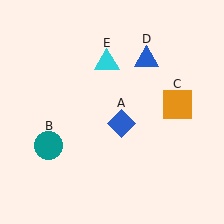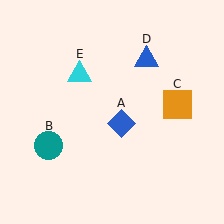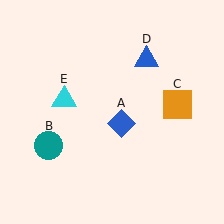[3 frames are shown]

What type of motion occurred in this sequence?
The cyan triangle (object E) rotated counterclockwise around the center of the scene.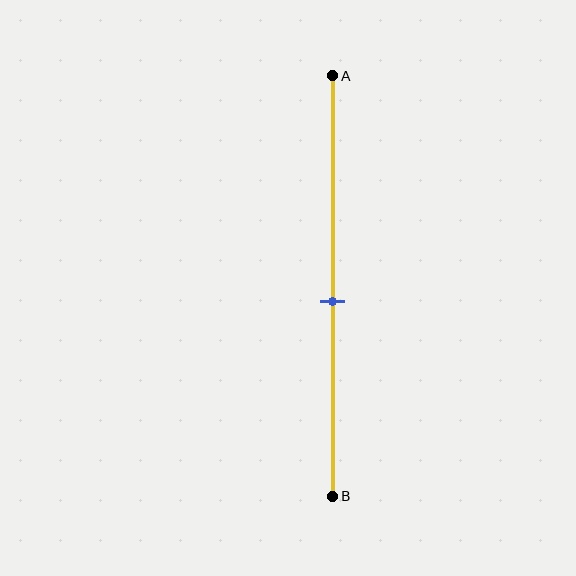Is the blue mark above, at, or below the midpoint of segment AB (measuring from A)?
The blue mark is below the midpoint of segment AB.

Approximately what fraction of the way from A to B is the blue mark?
The blue mark is approximately 55% of the way from A to B.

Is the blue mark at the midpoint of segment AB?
No, the mark is at about 55% from A, not at the 50% midpoint.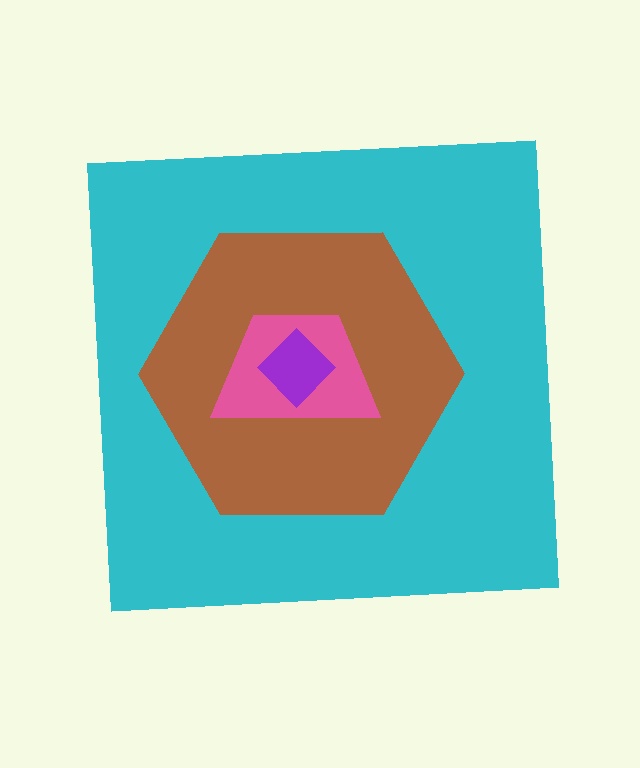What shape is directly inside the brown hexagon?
The pink trapezoid.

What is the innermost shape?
The purple diamond.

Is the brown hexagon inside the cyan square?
Yes.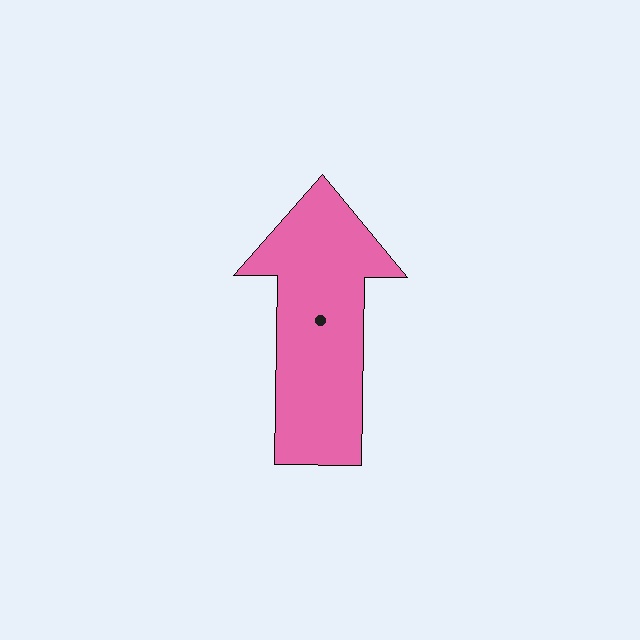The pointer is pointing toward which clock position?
Roughly 12 o'clock.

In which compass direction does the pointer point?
North.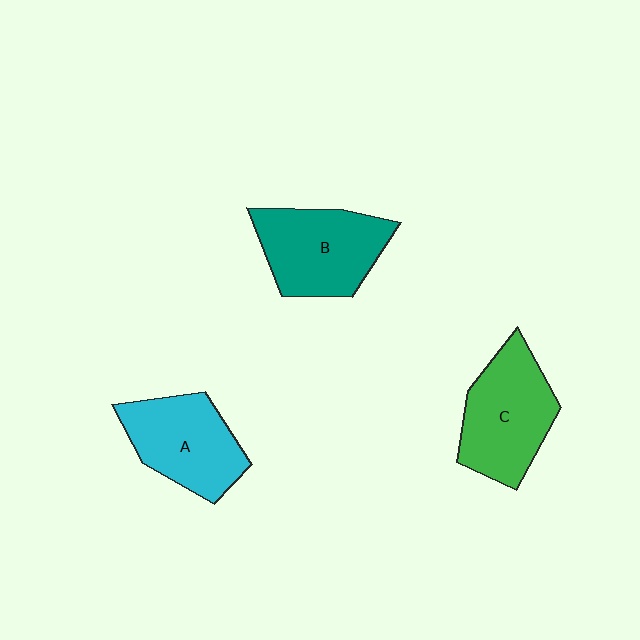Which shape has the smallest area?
Shape A (cyan).